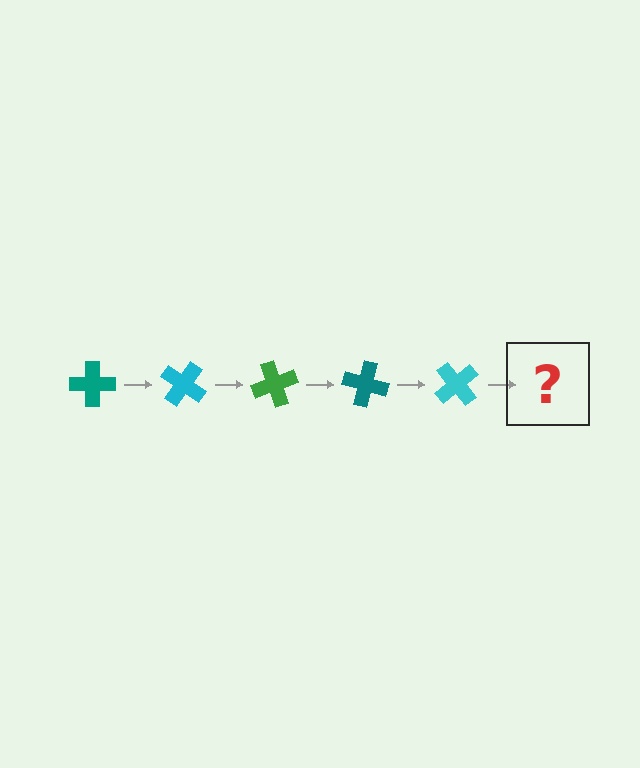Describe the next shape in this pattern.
It should be a green cross, rotated 175 degrees from the start.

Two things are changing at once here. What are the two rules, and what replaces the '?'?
The two rules are that it rotates 35 degrees each step and the color cycles through teal, cyan, and green. The '?' should be a green cross, rotated 175 degrees from the start.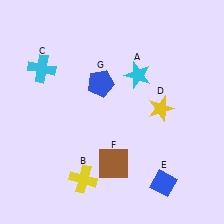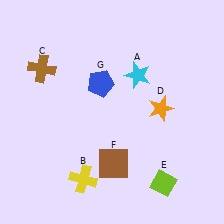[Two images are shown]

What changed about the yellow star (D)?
In Image 1, D is yellow. In Image 2, it changed to orange.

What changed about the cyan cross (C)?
In Image 1, C is cyan. In Image 2, it changed to brown.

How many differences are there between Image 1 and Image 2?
There are 3 differences between the two images.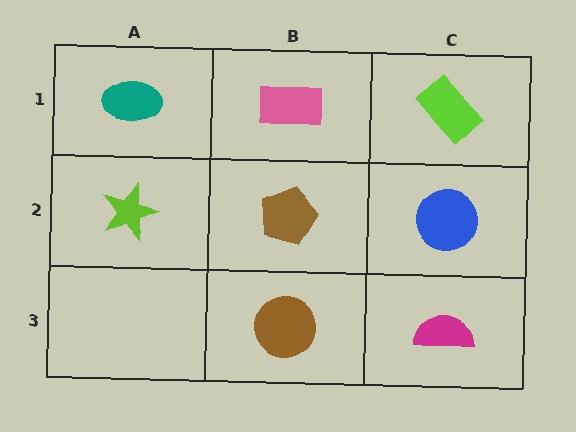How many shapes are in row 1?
3 shapes.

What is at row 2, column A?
A lime star.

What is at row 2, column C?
A blue circle.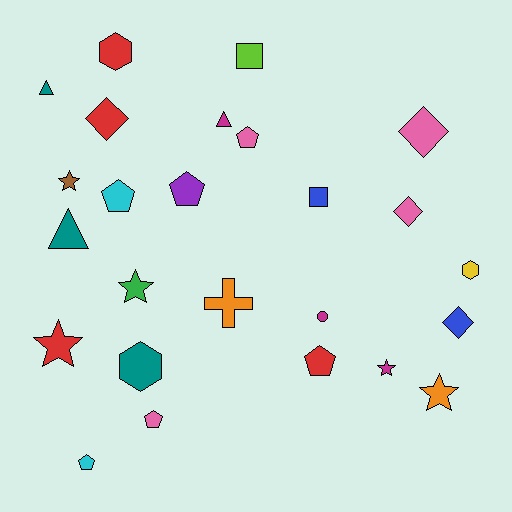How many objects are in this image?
There are 25 objects.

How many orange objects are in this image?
There are 2 orange objects.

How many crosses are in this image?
There is 1 cross.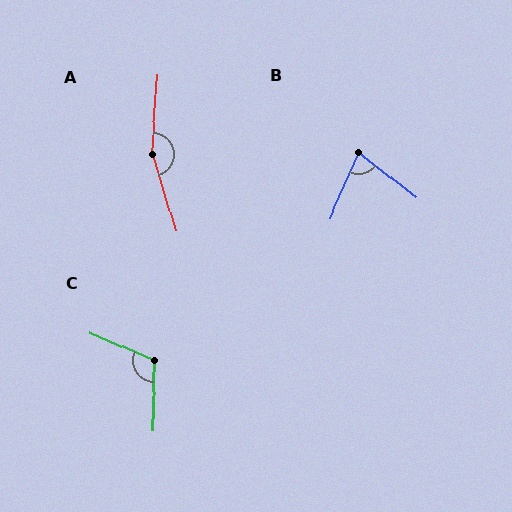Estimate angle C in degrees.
Approximately 111 degrees.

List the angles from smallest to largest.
B (76°), C (111°), A (159°).